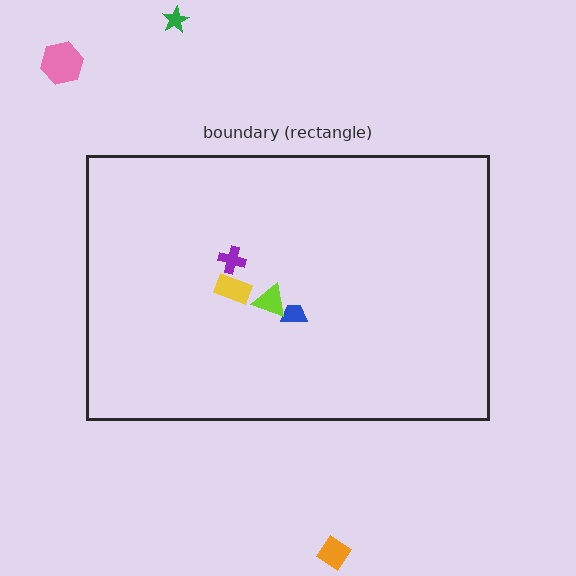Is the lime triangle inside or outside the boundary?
Inside.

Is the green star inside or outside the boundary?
Outside.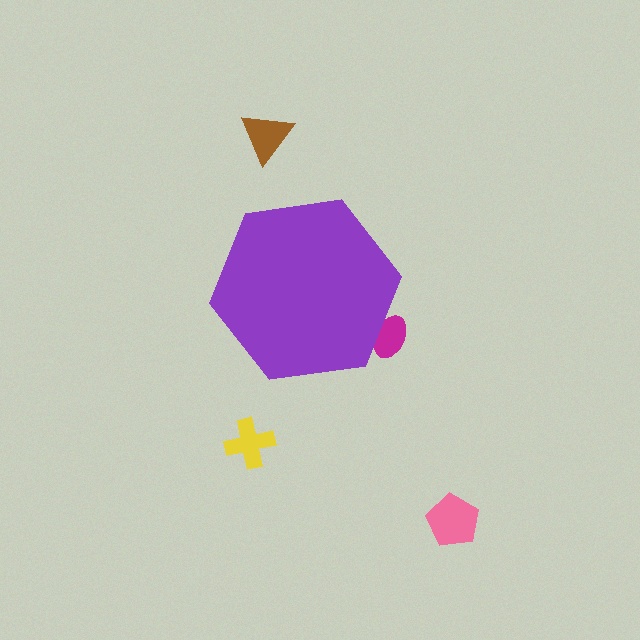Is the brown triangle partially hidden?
No, the brown triangle is fully visible.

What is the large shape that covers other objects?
A purple hexagon.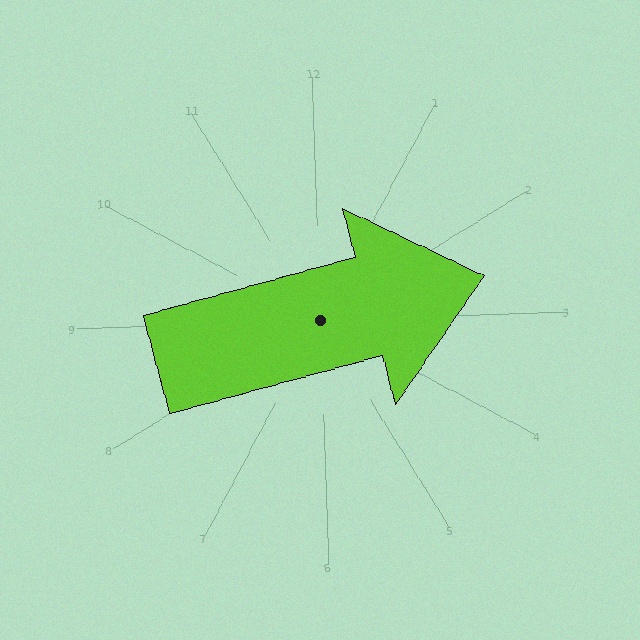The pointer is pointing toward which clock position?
Roughly 3 o'clock.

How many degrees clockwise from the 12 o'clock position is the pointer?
Approximately 77 degrees.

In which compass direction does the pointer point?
East.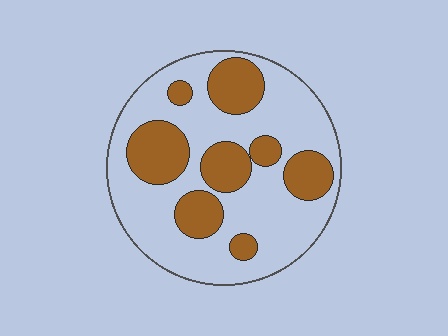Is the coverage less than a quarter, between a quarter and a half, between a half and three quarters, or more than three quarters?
Between a quarter and a half.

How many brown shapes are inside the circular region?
8.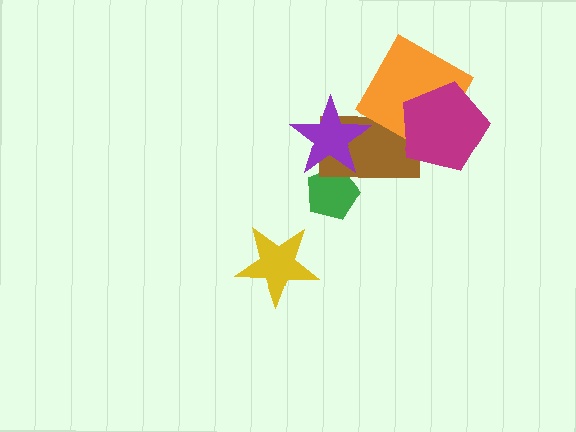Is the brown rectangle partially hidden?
Yes, it is partially covered by another shape.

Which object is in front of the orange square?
The magenta pentagon is in front of the orange square.